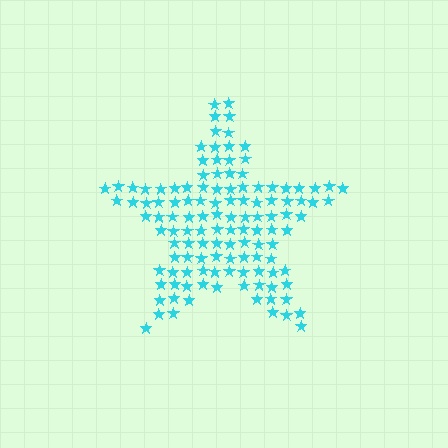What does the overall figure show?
The overall figure shows a star.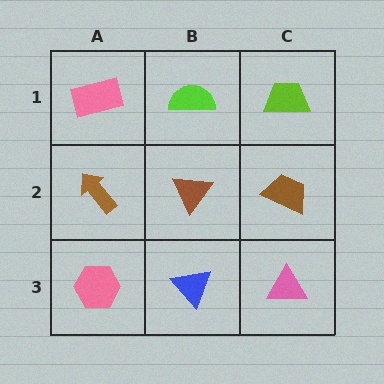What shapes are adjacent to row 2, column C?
A lime trapezoid (row 1, column C), a pink triangle (row 3, column C), a brown triangle (row 2, column B).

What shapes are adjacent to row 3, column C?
A brown trapezoid (row 2, column C), a blue triangle (row 3, column B).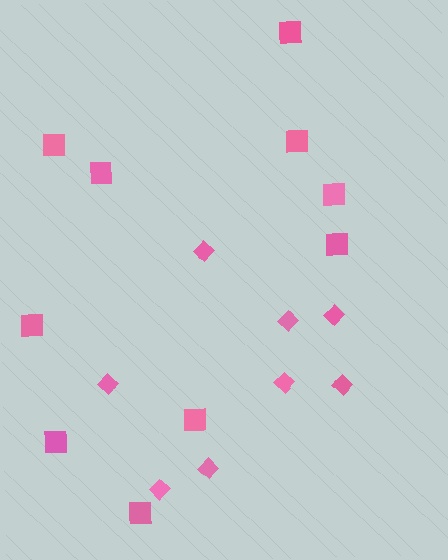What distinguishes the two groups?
There are 2 groups: one group of squares (10) and one group of diamonds (8).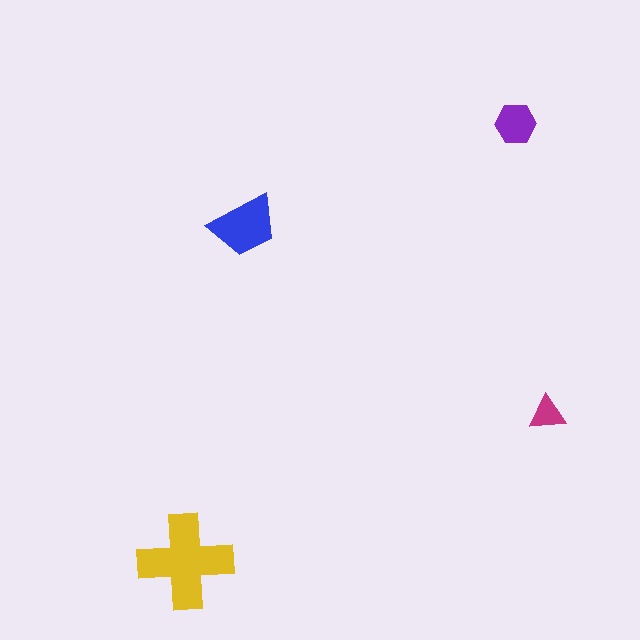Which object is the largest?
The yellow cross.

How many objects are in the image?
There are 4 objects in the image.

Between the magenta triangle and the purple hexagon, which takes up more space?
The purple hexagon.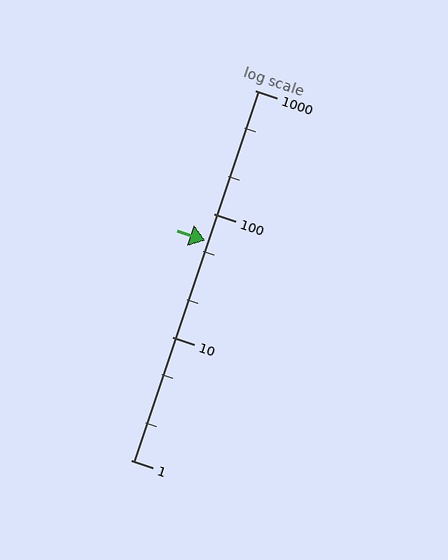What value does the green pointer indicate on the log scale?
The pointer indicates approximately 60.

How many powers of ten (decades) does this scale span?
The scale spans 3 decades, from 1 to 1000.